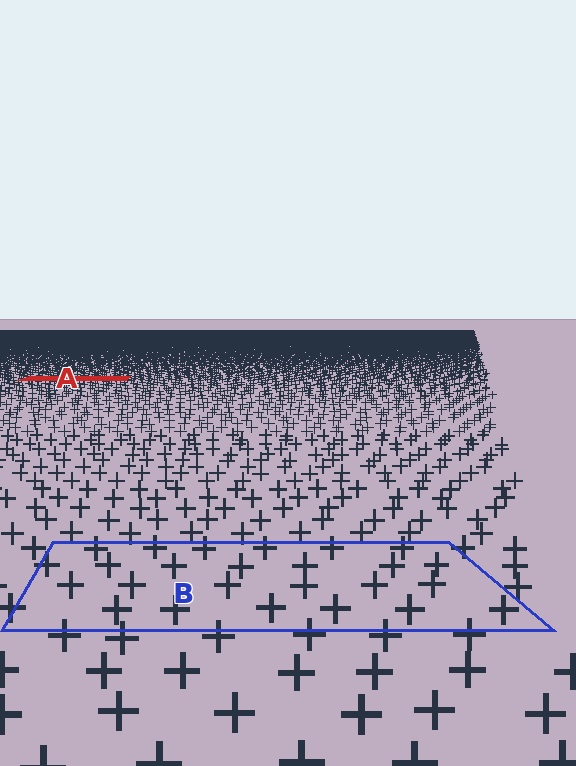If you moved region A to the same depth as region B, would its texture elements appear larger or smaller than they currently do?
They would appear larger. At a closer depth, the same texture elements are projected at a bigger on-screen size.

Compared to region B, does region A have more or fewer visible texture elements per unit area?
Region A has more texture elements per unit area — they are packed more densely because it is farther away.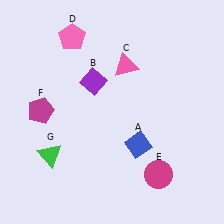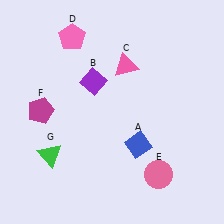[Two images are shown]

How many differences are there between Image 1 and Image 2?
There is 1 difference between the two images.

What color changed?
The circle (E) changed from magenta in Image 1 to pink in Image 2.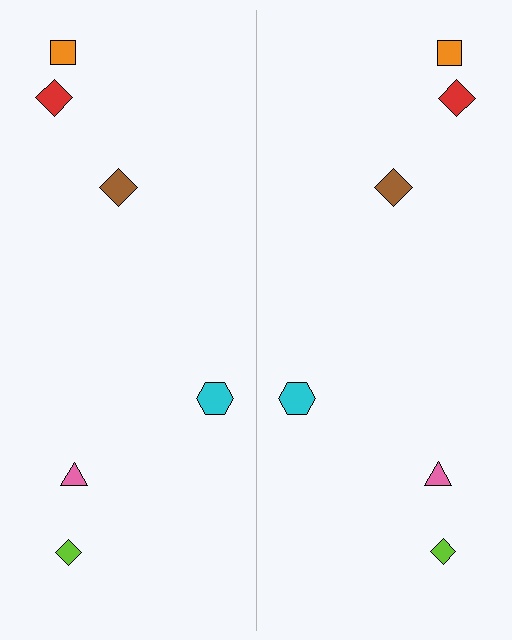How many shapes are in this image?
There are 12 shapes in this image.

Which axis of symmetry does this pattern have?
The pattern has a vertical axis of symmetry running through the center of the image.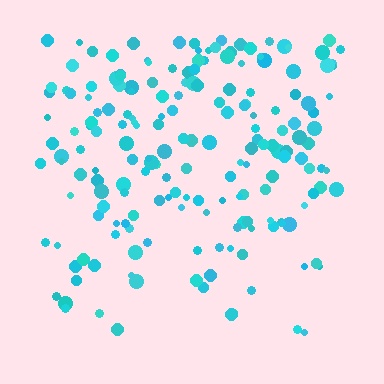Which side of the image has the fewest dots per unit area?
The bottom.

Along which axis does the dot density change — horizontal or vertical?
Vertical.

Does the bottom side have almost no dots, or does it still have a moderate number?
Still a moderate number, just noticeably fewer than the top.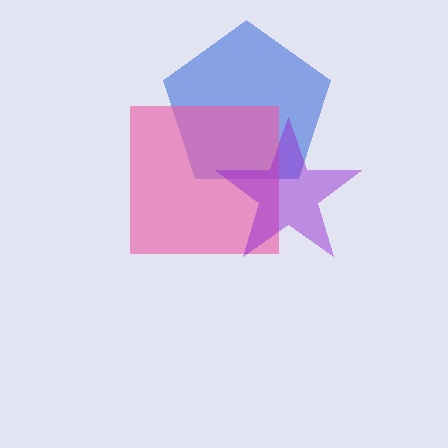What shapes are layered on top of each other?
The layered shapes are: a blue pentagon, a pink square, a purple star.